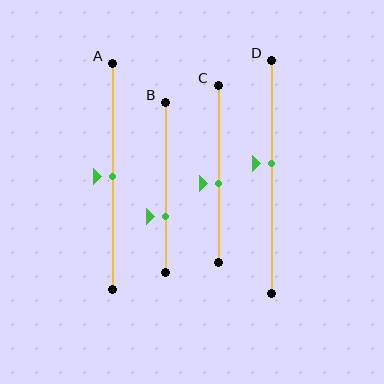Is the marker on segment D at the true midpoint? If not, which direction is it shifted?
No, the marker on segment D is shifted upward by about 6% of the segment length.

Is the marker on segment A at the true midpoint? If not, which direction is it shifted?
Yes, the marker on segment A is at the true midpoint.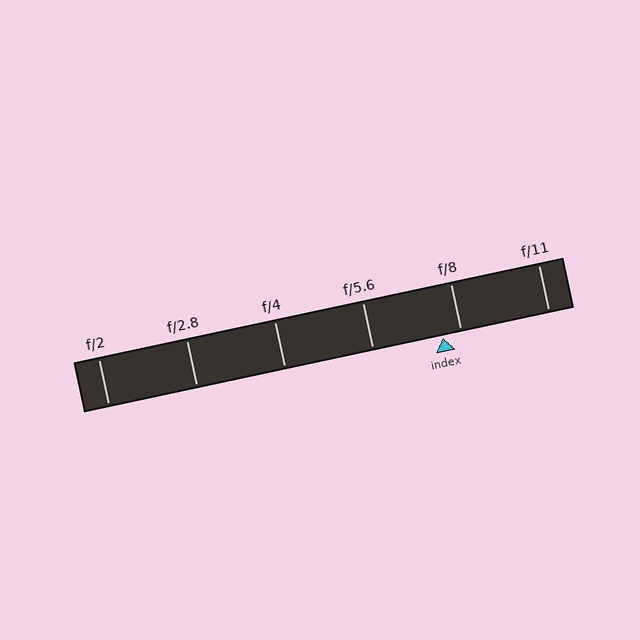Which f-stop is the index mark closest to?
The index mark is closest to f/8.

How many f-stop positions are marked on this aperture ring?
There are 6 f-stop positions marked.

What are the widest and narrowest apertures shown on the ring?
The widest aperture shown is f/2 and the narrowest is f/11.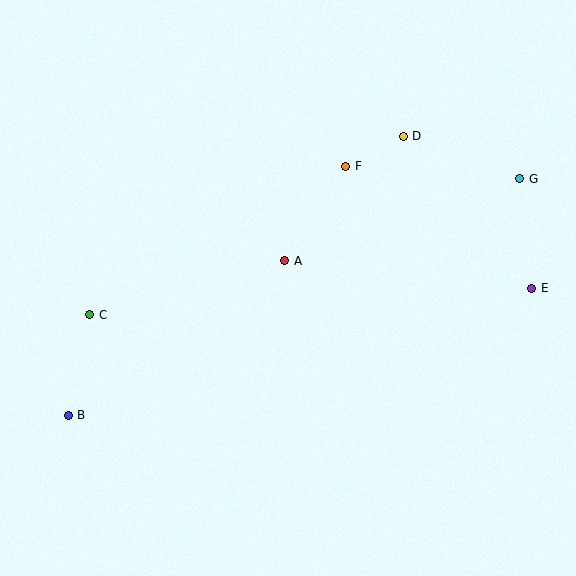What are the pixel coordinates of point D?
Point D is at (403, 136).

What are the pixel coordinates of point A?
Point A is at (285, 261).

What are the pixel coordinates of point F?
Point F is at (346, 166).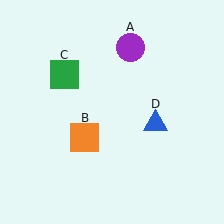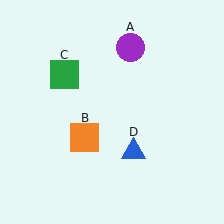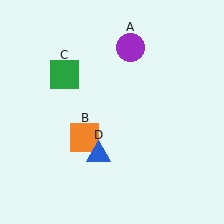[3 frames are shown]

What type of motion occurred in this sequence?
The blue triangle (object D) rotated clockwise around the center of the scene.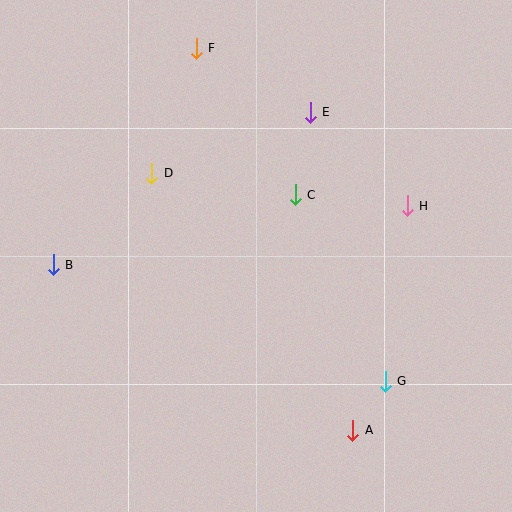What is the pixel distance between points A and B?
The distance between A and B is 342 pixels.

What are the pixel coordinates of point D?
Point D is at (152, 173).